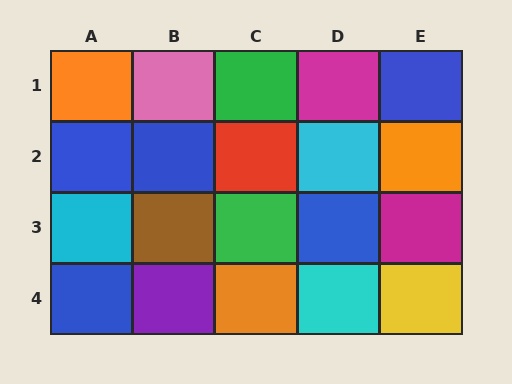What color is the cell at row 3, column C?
Green.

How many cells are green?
2 cells are green.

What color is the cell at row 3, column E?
Magenta.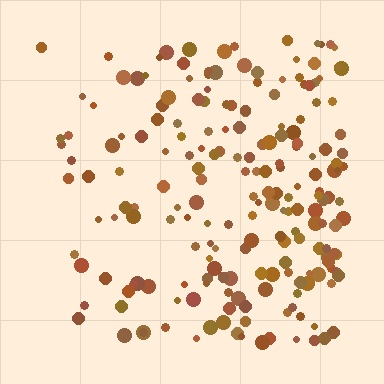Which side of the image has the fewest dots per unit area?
The left.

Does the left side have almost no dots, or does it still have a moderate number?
Still a moderate number, just noticeably fewer than the right.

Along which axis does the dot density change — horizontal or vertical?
Horizontal.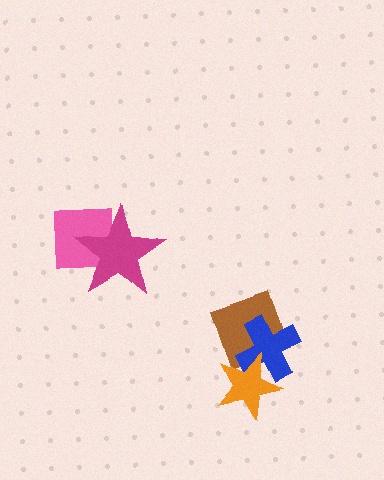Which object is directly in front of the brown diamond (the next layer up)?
The blue cross is directly in front of the brown diamond.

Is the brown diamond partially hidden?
Yes, it is partially covered by another shape.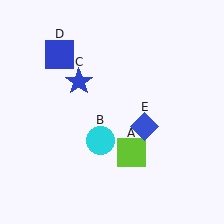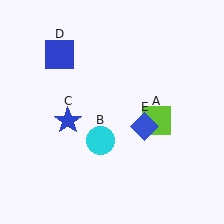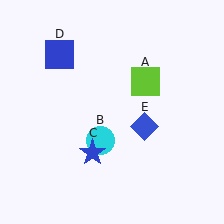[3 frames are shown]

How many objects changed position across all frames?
2 objects changed position: lime square (object A), blue star (object C).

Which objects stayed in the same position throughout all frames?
Cyan circle (object B) and blue square (object D) and blue diamond (object E) remained stationary.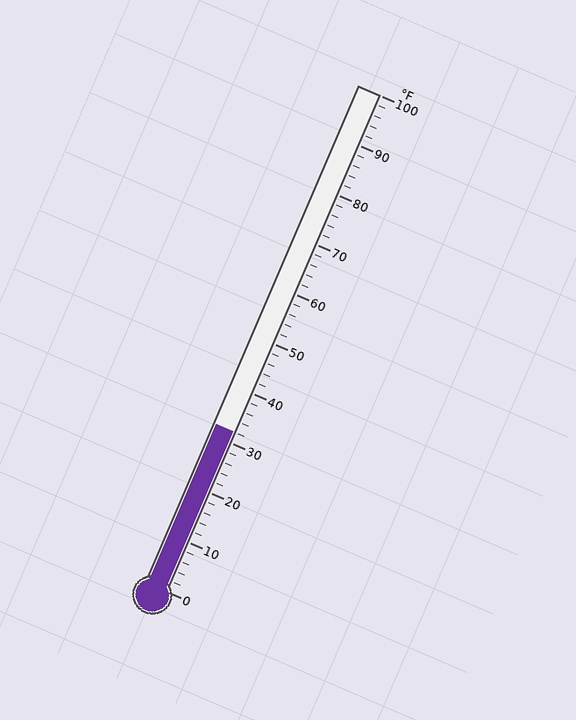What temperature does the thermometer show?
The thermometer shows approximately 32°F.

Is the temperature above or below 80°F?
The temperature is below 80°F.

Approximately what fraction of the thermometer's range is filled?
The thermometer is filled to approximately 30% of its range.